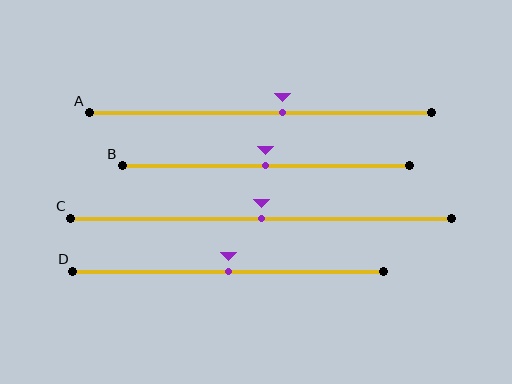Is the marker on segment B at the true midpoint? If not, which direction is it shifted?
Yes, the marker on segment B is at the true midpoint.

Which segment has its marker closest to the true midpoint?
Segment B has its marker closest to the true midpoint.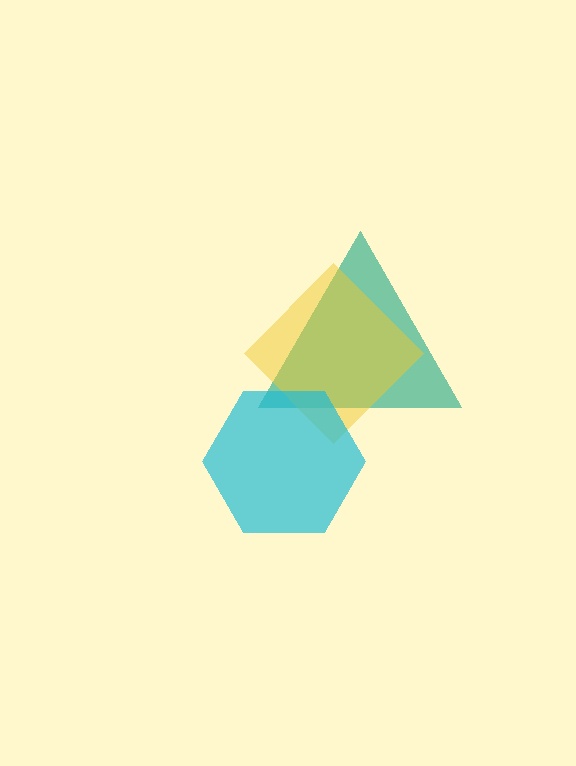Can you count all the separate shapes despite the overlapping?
Yes, there are 3 separate shapes.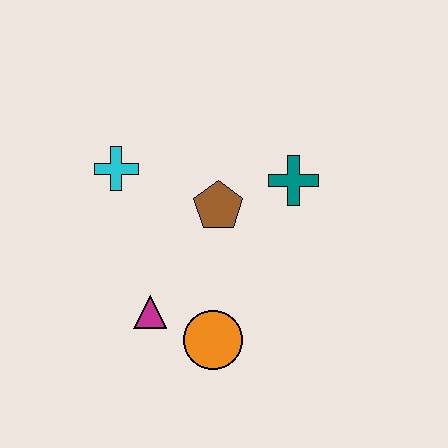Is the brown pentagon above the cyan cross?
No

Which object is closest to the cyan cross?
The brown pentagon is closest to the cyan cross.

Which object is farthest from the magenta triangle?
The teal cross is farthest from the magenta triangle.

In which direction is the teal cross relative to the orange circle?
The teal cross is above the orange circle.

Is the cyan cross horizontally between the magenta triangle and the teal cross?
No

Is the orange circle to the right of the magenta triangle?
Yes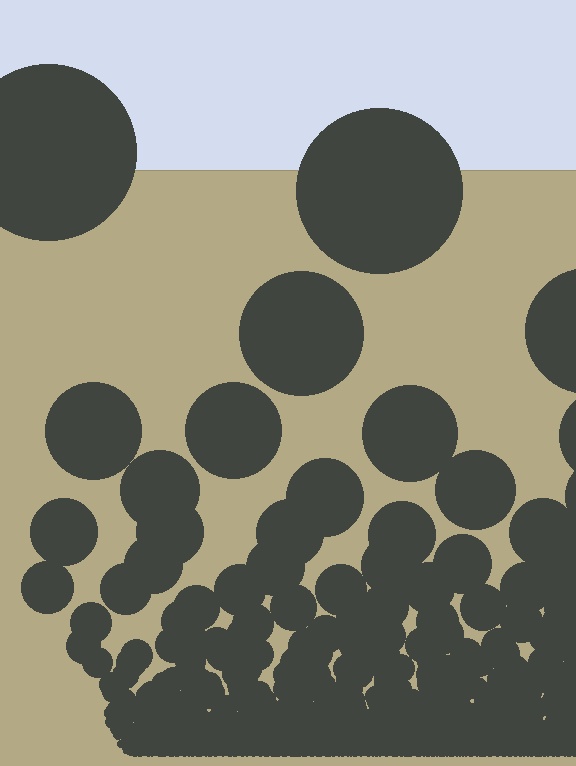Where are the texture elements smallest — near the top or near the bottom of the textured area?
Near the bottom.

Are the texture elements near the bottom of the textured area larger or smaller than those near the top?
Smaller. The gradient is inverted — elements near the bottom are smaller and denser.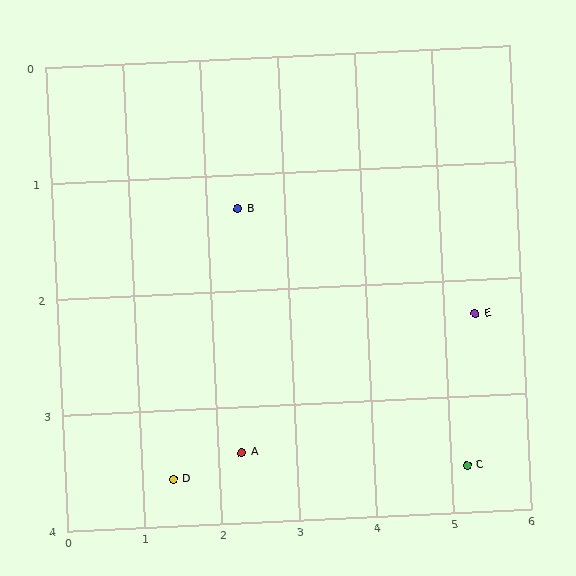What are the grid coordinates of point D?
Point D is at approximately (1.4, 3.6).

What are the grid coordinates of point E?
Point E is at approximately (5.4, 2.3).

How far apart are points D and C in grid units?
Points D and C are about 3.8 grid units apart.